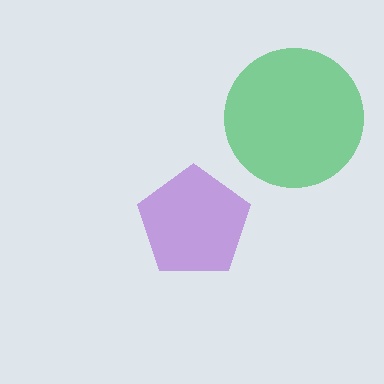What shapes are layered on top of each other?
The layered shapes are: a green circle, a purple pentagon.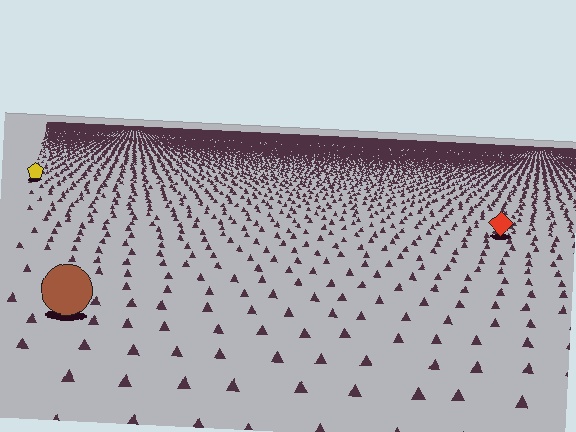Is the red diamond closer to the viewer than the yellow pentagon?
Yes. The red diamond is closer — you can tell from the texture gradient: the ground texture is coarser near it.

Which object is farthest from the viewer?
The yellow pentagon is farthest from the viewer. It appears smaller and the ground texture around it is denser.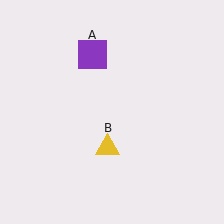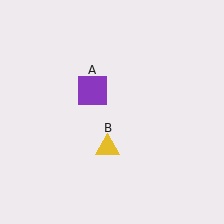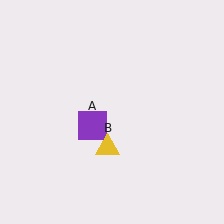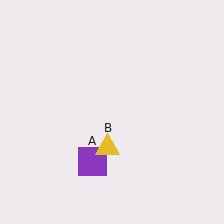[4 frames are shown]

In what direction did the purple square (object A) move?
The purple square (object A) moved down.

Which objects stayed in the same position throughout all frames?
Yellow triangle (object B) remained stationary.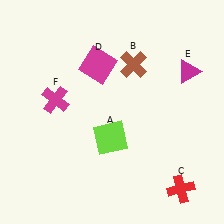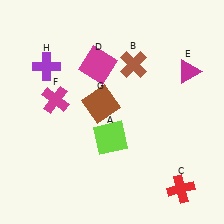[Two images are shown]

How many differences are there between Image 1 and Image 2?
There are 2 differences between the two images.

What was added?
A brown square (G), a purple cross (H) were added in Image 2.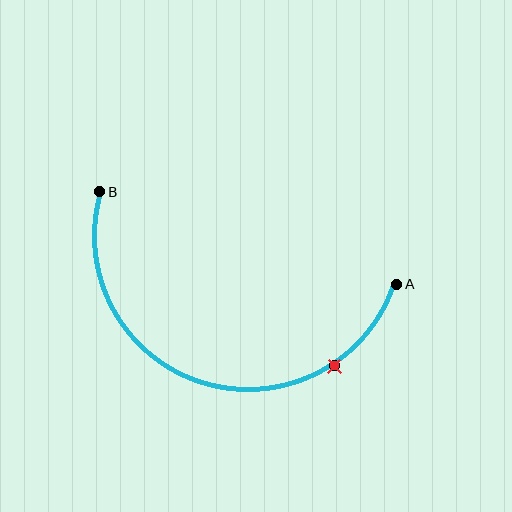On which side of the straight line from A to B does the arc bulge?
The arc bulges below the straight line connecting A and B.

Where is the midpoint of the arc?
The arc midpoint is the point on the curve farthest from the straight line joining A and B. It sits below that line.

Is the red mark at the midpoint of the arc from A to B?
No. The red mark lies on the arc but is closer to endpoint A. The arc midpoint would be at the point on the curve equidistant along the arc from both A and B.